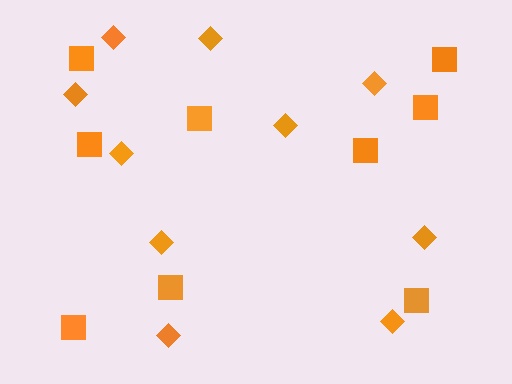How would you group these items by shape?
There are 2 groups: one group of squares (9) and one group of diamonds (10).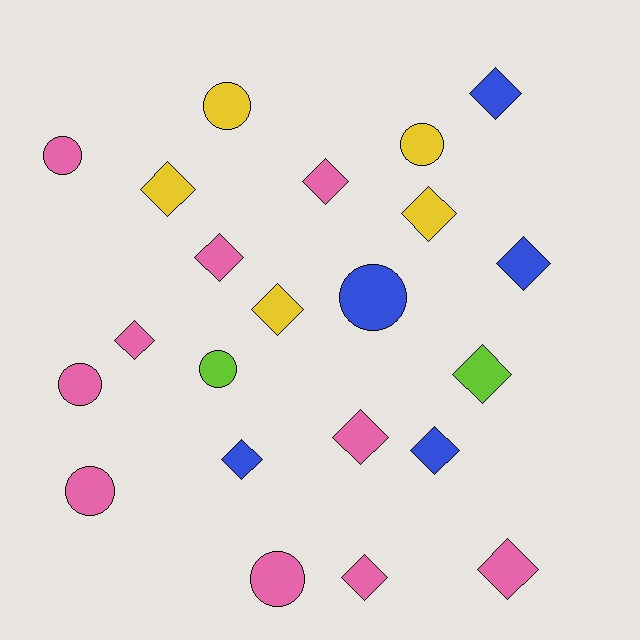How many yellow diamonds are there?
There are 3 yellow diamonds.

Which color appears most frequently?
Pink, with 10 objects.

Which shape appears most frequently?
Diamond, with 14 objects.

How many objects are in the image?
There are 22 objects.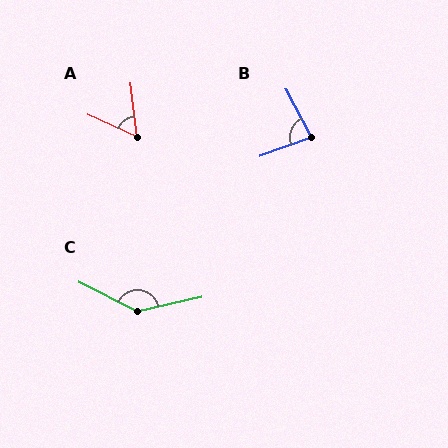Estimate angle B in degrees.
Approximately 82 degrees.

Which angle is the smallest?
A, at approximately 59 degrees.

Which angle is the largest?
C, at approximately 141 degrees.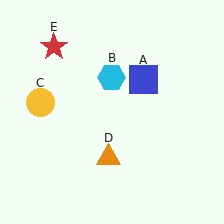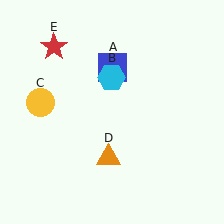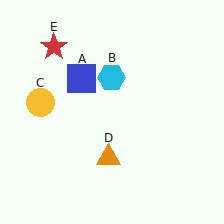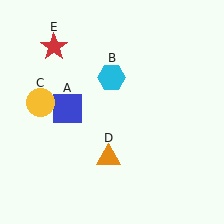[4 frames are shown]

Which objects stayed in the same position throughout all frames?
Cyan hexagon (object B) and yellow circle (object C) and orange triangle (object D) and red star (object E) remained stationary.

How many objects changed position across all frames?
1 object changed position: blue square (object A).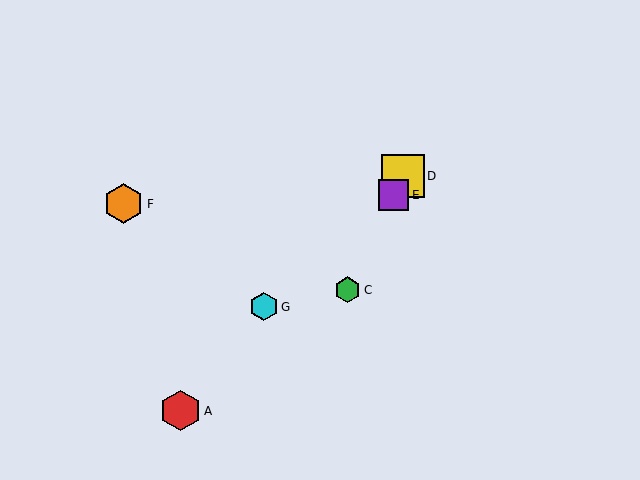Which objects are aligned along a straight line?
Objects B, C, D, E are aligned along a straight line.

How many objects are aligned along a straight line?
4 objects (B, C, D, E) are aligned along a straight line.